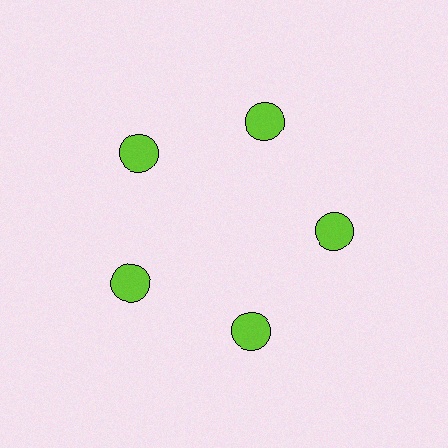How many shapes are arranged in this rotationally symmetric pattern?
There are 5 shapes, arranged in 5 groups of 1.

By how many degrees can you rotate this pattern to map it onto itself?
The pattern maps onto itself every 72 degrees of rotation.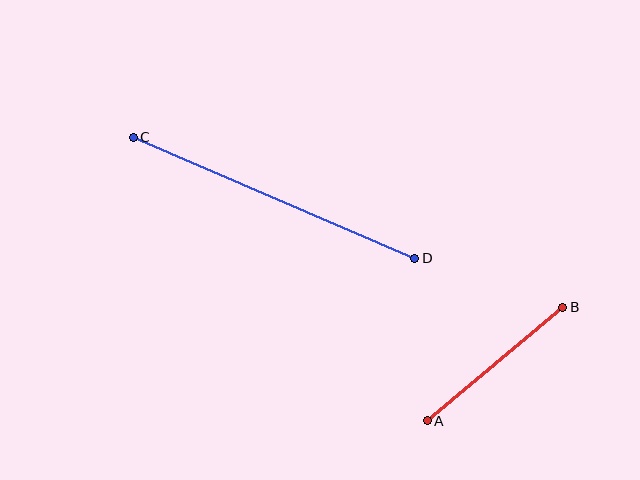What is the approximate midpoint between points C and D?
The midpoint is at approximately (274, 198) pixels.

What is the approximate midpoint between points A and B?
The midpoint is at approximately (495, 364) pixels.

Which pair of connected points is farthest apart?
Points C and D are farthest apart.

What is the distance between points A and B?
The distance is approximately 177 pixels.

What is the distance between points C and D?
The distance is approximately 307 pixels.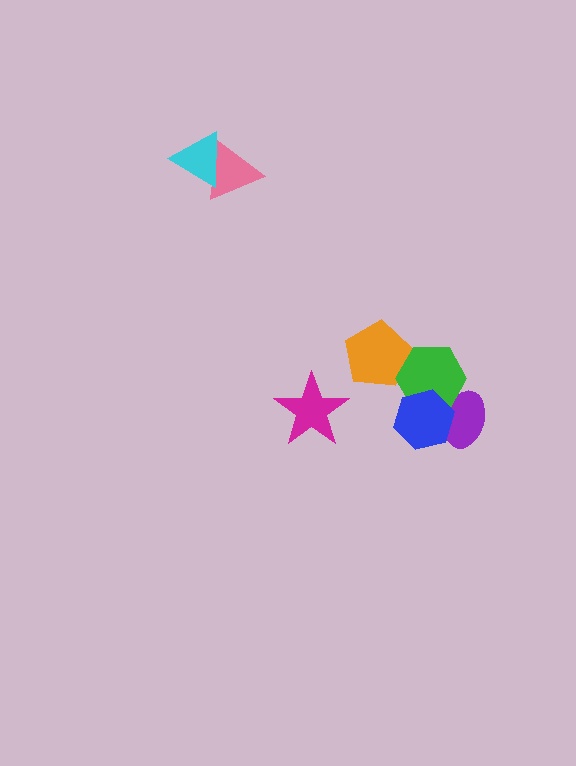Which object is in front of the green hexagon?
The blue hexagon is in front of the green hexagon.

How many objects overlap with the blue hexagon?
2 objects overlap with the blue hexagon.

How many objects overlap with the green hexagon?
3 objects overlap with the green hexagon.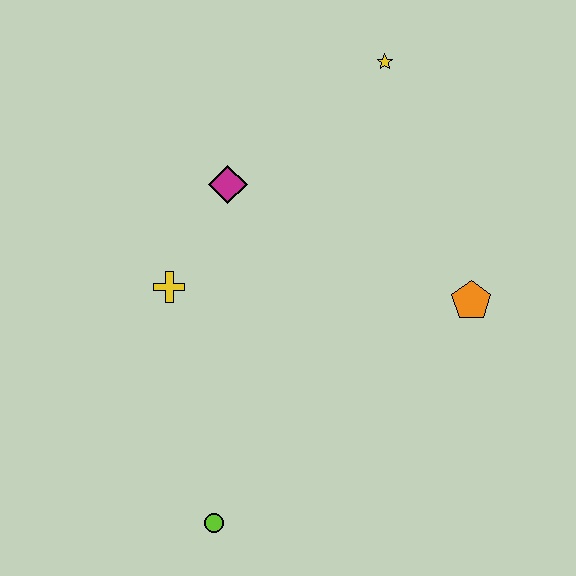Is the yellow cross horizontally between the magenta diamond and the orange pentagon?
No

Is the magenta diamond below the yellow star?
Yes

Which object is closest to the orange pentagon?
The yellow star is closest to the orange pentagon.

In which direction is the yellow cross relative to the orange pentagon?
The yellow cross is to the left of the orange pentagon.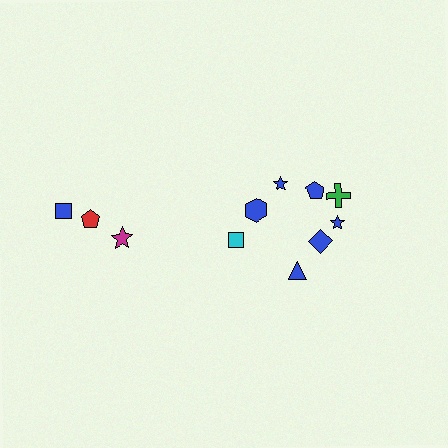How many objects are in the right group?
There are 8 objects.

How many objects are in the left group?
There are 3 objects.